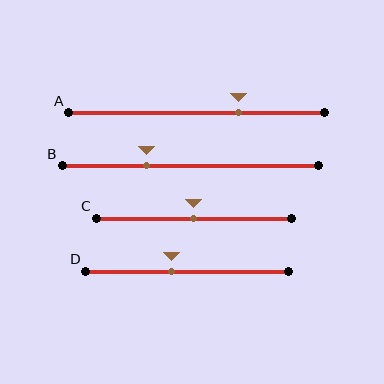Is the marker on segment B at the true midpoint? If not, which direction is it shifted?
No, the marker on segment B is shifted to the left by about 17% of the segment length.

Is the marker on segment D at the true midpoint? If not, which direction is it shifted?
No, the marker on segment D is shifted to the left by about 8% of the segment length.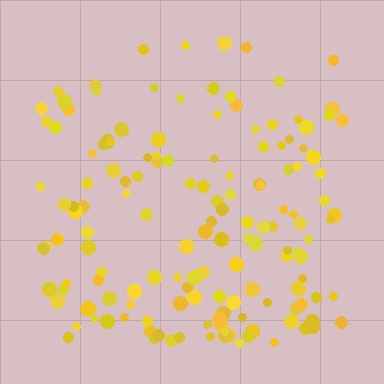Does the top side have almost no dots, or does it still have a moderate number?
Still a moderate number, just noticeably fewer than the bottom.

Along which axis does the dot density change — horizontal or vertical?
Vertical.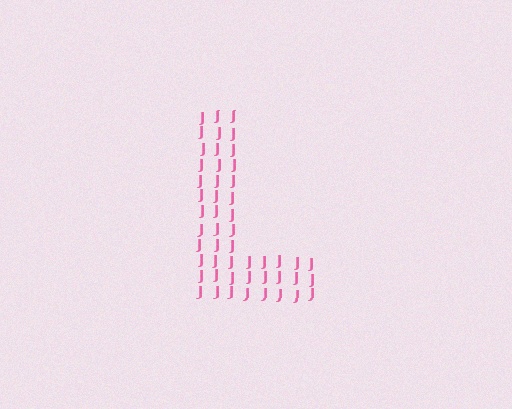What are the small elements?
The small elements are letter J's.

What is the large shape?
The large shape is the letter L.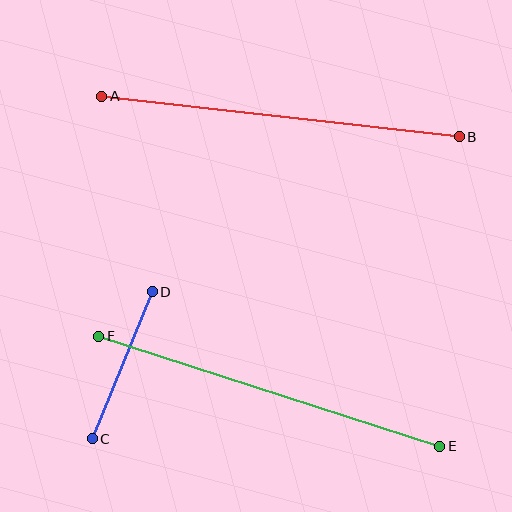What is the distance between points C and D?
The distance is approximately 159 pixels.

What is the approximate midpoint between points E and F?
The midpoint is at approximately (269, 391) pixels.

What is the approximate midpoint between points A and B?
The midpoint is at approximately (281, 117) pixels.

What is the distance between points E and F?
The distance is approximately 358 pixels.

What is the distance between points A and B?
The distance is approximately 360 pixels.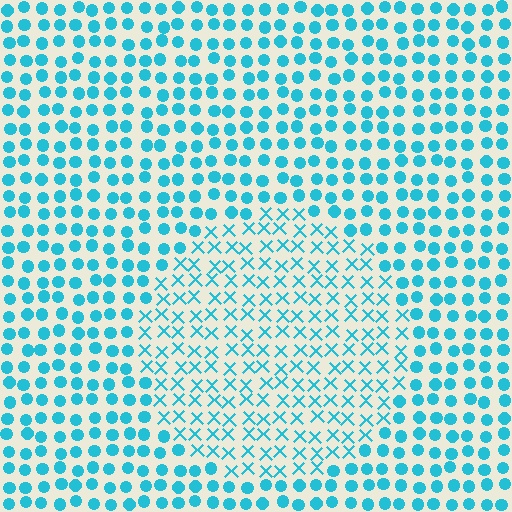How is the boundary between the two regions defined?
The boundary is defined by a change in element shape: X marks inside vs. circles outside. All elements share the same color and spacing.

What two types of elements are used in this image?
The image uses X marks inside the circle region and circles outside it.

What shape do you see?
I see a circle.